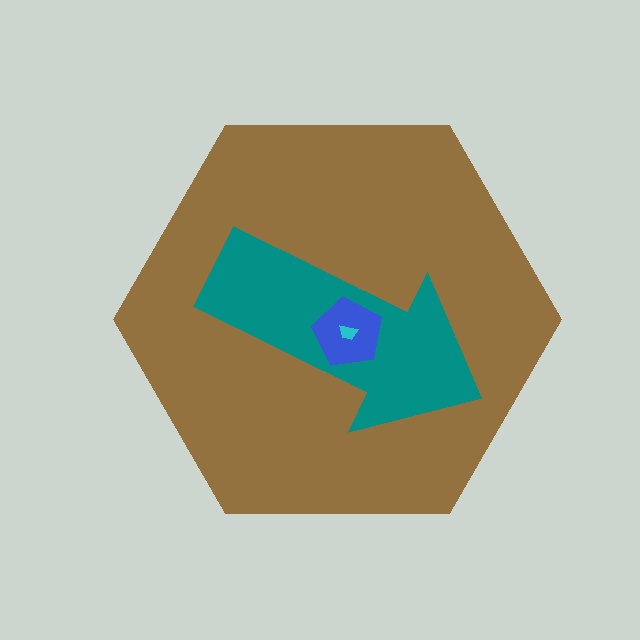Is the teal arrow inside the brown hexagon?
Yes.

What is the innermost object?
The cyan trapezoid.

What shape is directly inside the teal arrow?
The blue pentagon.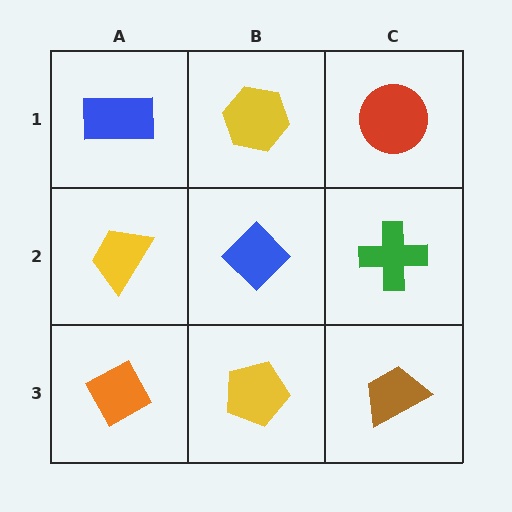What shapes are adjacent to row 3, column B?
A blue diamond (row 2, column B), an orange diamond (row 3, column A), a brown trapezoid (row 3, column C).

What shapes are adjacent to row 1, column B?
A blue diamond (row 2, column B), a blue rectangle (row 1, column A), a red circle (row 1, column C).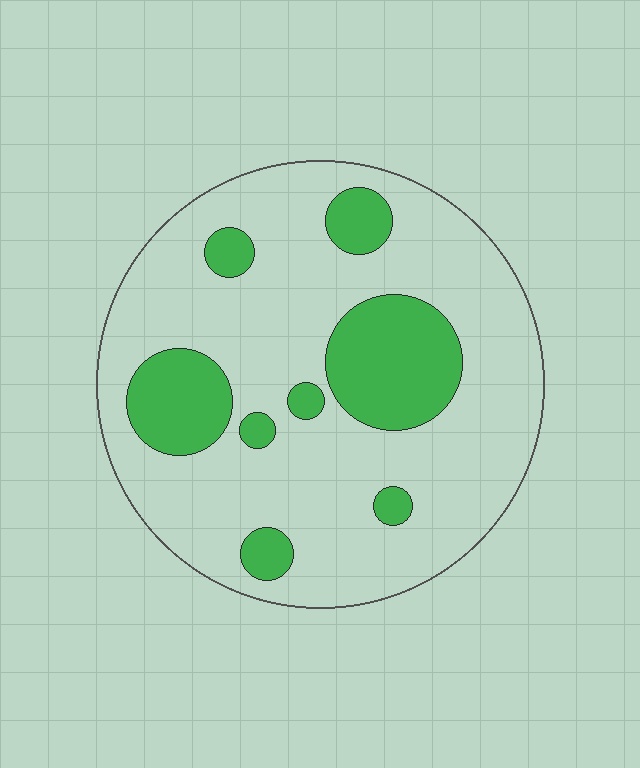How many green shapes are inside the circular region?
8.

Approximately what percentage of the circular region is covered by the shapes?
Approximately 20%.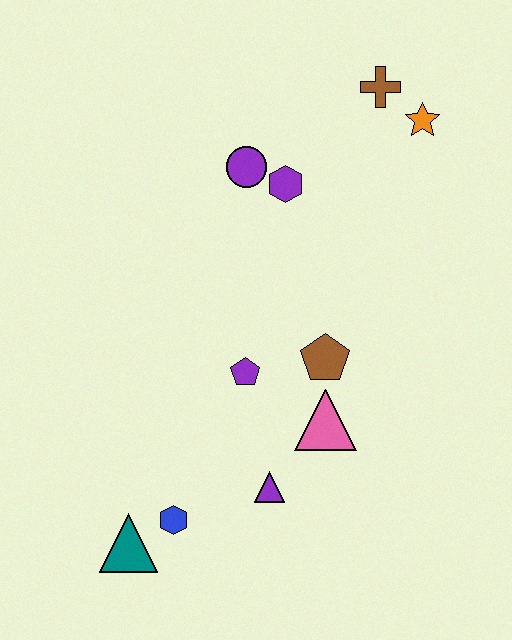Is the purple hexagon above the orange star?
No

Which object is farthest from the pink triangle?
The brown cross is farthest from the pink triangle.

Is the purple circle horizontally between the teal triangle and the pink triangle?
Yes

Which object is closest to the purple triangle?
The pink triangle is closest to the purple triangle.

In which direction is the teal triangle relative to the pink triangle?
The teal triangle is to the left of the pink triangle.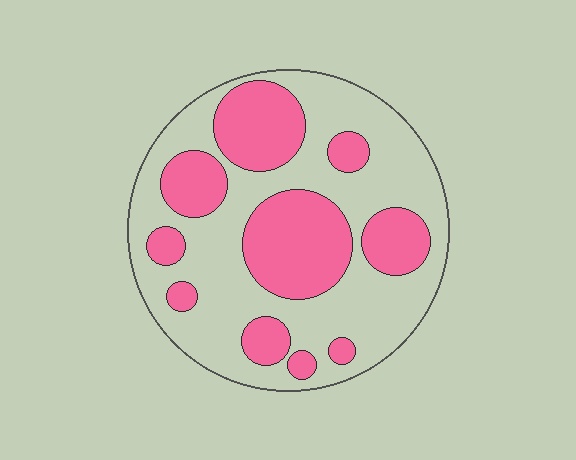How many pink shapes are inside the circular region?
10.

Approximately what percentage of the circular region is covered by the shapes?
Approximately 35%.